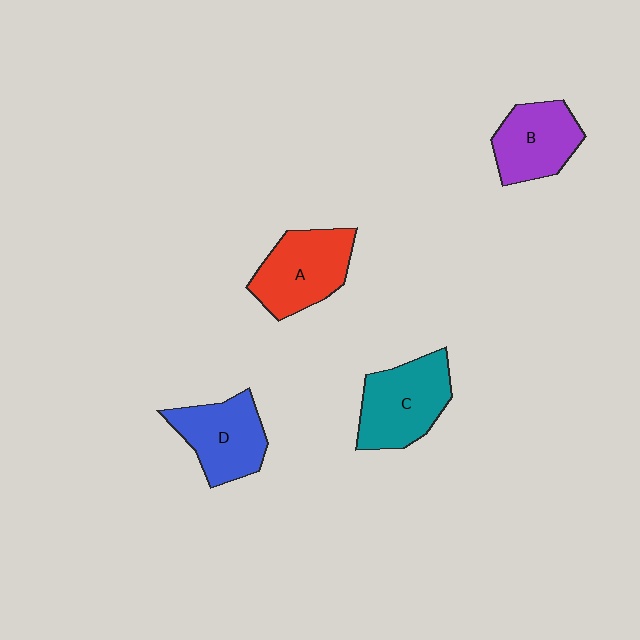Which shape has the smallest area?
Shape B (purple).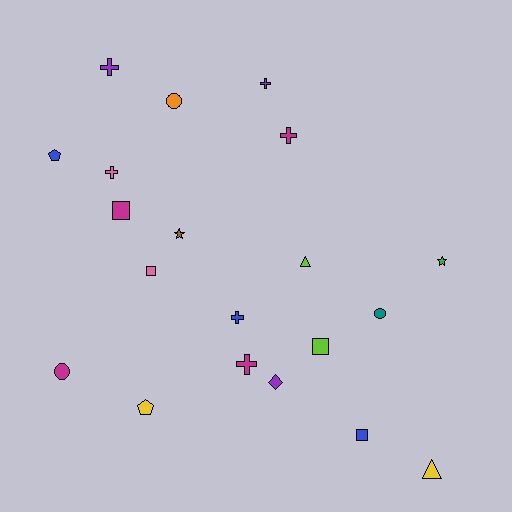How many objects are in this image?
There are 20 objects.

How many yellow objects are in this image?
There are 2 yellow objects.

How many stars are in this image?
There are 2 stars.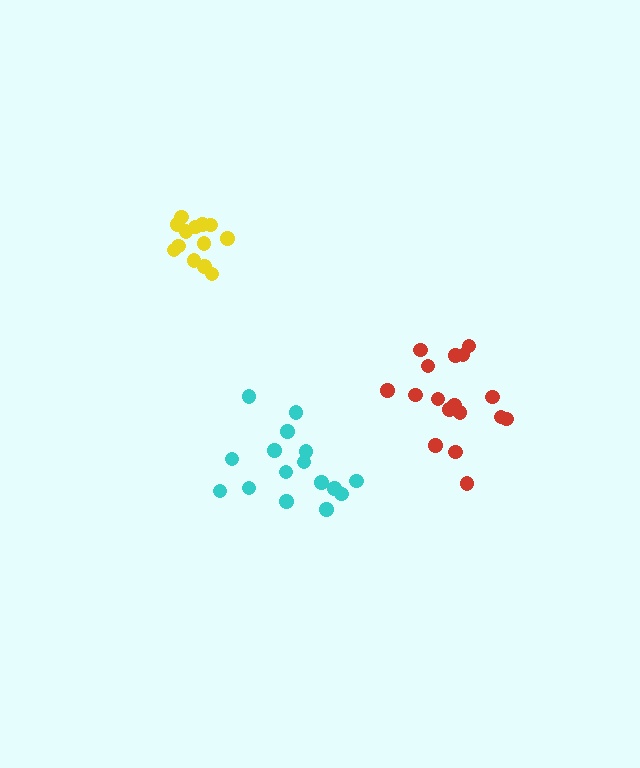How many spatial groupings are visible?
There are 3 spatial groupings.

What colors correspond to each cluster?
The clusters are colored: yellow, cyan, red.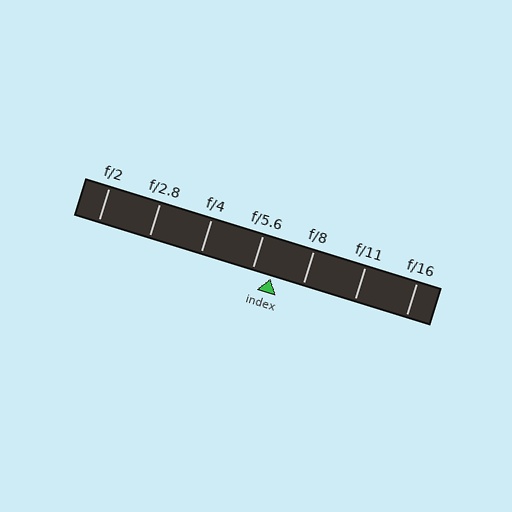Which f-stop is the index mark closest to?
The index mark is closest to f/5.6.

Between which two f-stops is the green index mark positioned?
The index mark is between f/5.6 and f/8.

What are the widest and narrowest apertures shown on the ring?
The widest aperture shown is f/2 and the narrowest is f/16.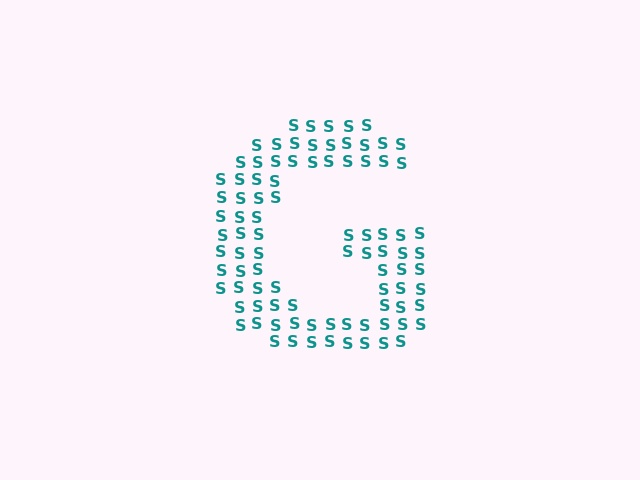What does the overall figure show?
The overall figure shows the letter G.